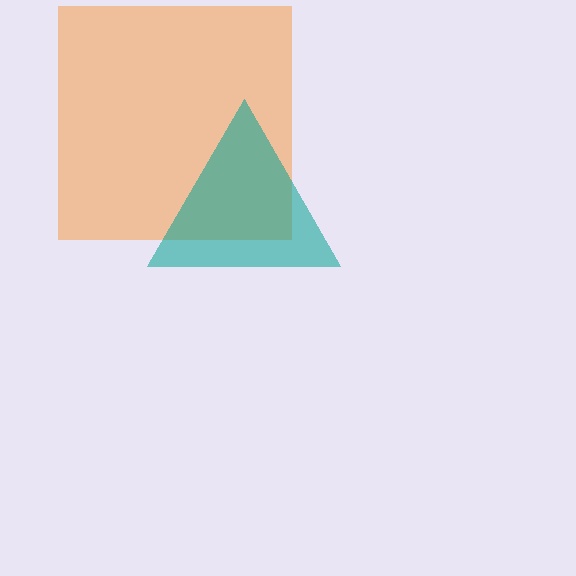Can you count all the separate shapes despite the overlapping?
Yes, there are 2 separate shapes.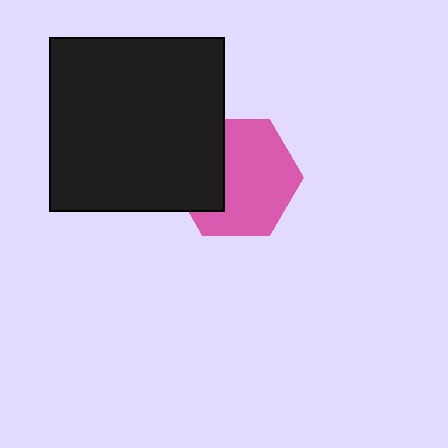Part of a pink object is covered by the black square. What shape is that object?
It is a hexagon.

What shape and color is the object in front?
The object in front is a black square.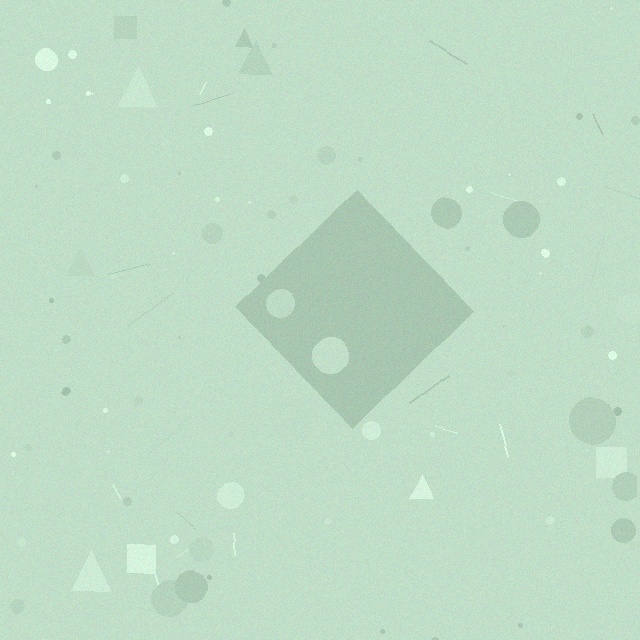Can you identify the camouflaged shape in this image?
The camouflaged shape is a diamond.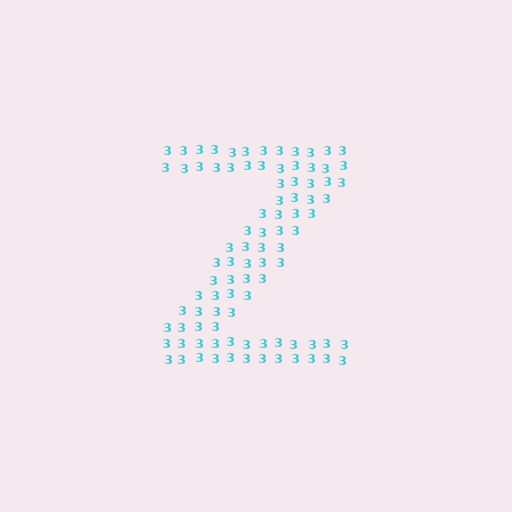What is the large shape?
The large shape is the letter Z.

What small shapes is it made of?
It is made of small digit 3's.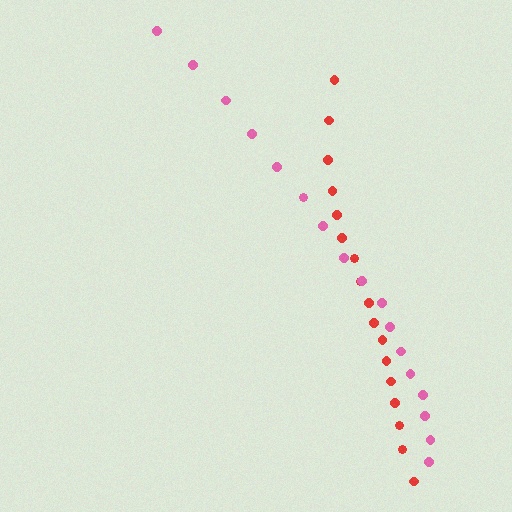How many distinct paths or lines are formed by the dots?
There are 2 distinct paths.